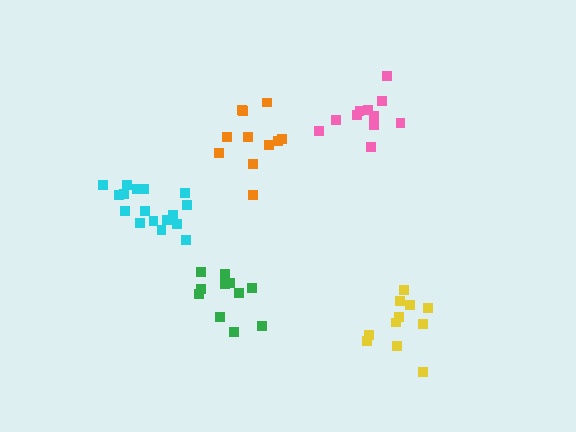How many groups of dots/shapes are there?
There are 5 groups.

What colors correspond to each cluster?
The clusters are colored: yellow, orange, green, pink, cyan.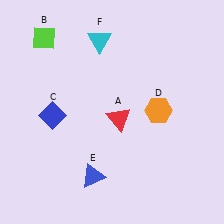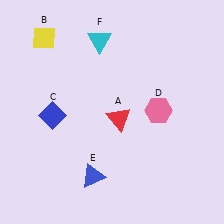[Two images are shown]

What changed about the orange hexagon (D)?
In Image 1, D is orange. In Image 2, it changed to pink.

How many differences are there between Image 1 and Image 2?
There are 2 differences between the two images.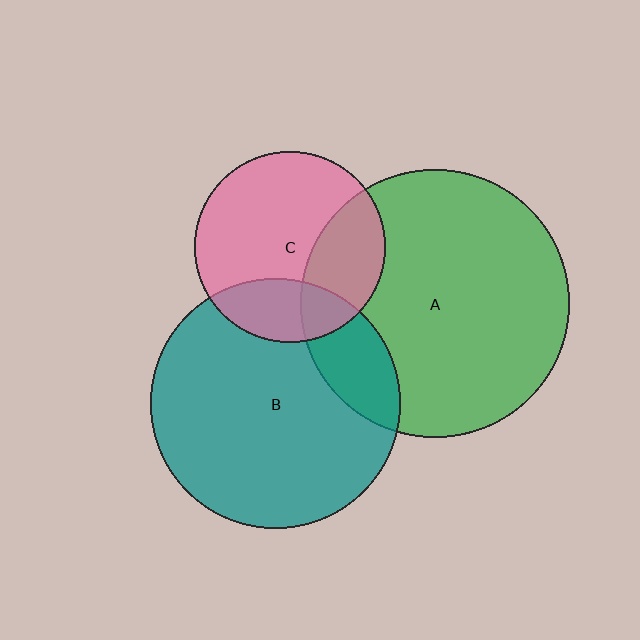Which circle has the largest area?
Circle A (green).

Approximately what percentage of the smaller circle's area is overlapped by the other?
Approximately 20%.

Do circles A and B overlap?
Yes.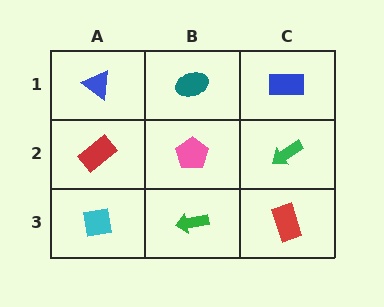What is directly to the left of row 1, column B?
A blue triangle.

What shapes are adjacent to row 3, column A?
A red rectangle (row 2, column A), a green arrow (row 3, column B).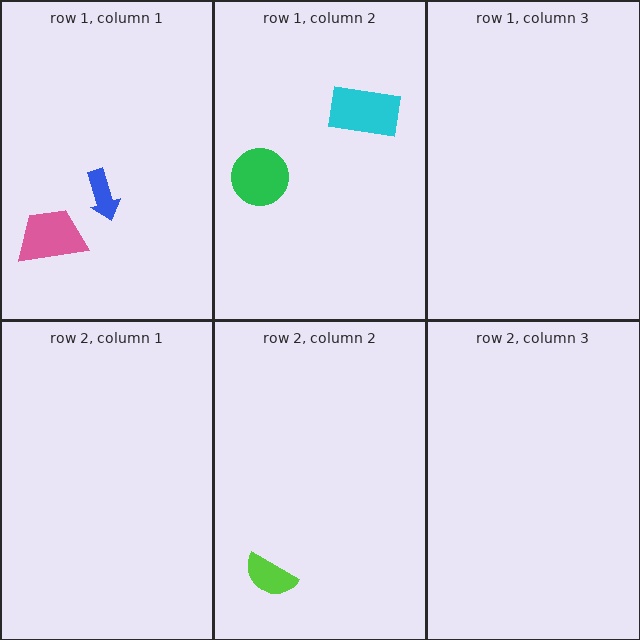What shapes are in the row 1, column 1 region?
The pink trapezoid, the blue arrow.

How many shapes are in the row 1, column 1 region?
2.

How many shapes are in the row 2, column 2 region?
1.